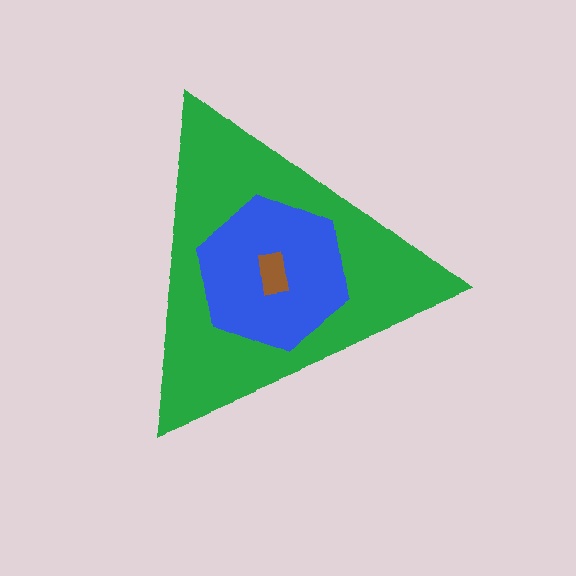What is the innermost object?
The brown rectangle.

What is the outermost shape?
The green triangle.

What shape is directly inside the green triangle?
The blue hexagon.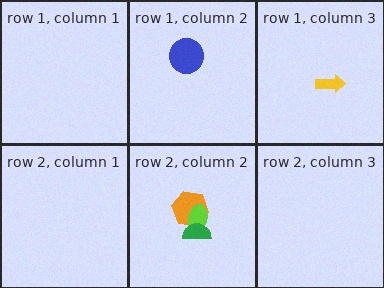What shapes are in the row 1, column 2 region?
The blue circle.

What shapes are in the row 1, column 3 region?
The yellow arrow.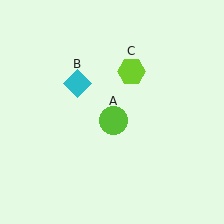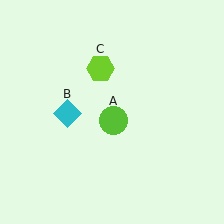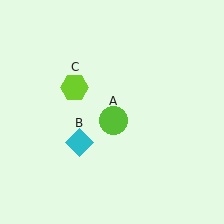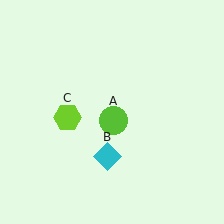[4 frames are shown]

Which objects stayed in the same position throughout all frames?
Lime circle (object A) remained stationary.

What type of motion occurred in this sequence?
The cyan diamond (object B), lime hexagon (object C) rotated counterclockwise around the center of the scene.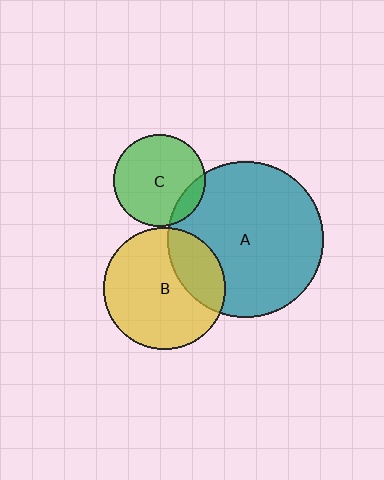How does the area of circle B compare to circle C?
Approximately 1.8 times.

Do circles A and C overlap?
Yes.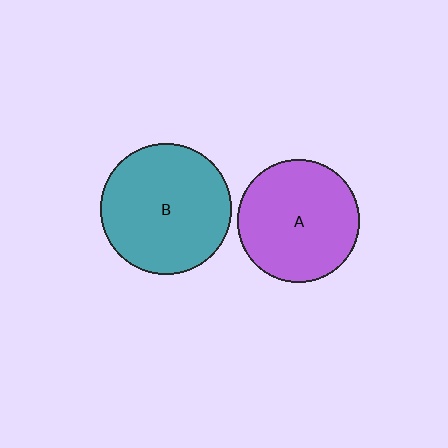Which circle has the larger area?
Circle B (teal).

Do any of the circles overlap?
No, none of the circles overlap.